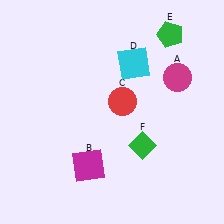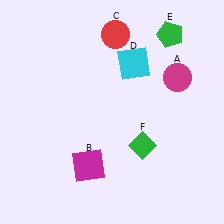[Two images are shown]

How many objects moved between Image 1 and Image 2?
1 object moved between the two images.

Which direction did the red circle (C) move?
The red circle (C) moved up.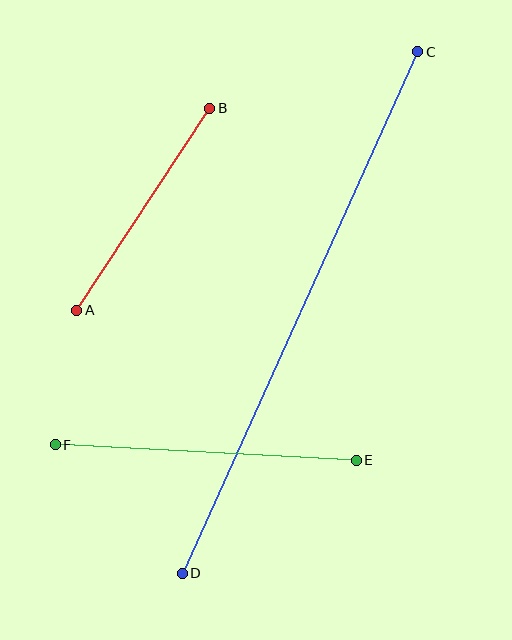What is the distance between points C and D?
The distance is approximately 572 pixels.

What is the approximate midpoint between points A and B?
The midpoint is at approximately (143, 209) pixels.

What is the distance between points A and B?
The distance is approximately 242 pixels.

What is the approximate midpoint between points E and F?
The midpoint is at approximately (206, 453) pixels.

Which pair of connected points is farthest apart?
Points C and D are farthest apart.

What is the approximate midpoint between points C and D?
The midpoint is at approximately (300, 312) pixels.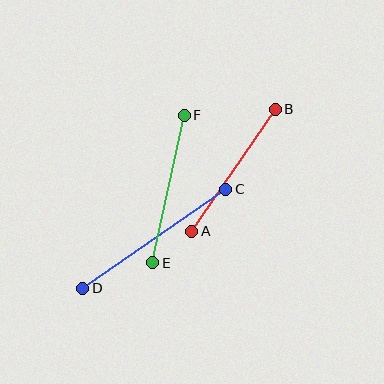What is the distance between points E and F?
The distance is approximately 151 pixels.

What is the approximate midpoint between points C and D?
The midpoint is at approximately (154, 239) pixels.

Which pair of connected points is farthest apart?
Points C and D are farthest apart.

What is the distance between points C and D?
The distance is approximately 174 pixels.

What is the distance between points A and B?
The distance is approximately 148 pixels.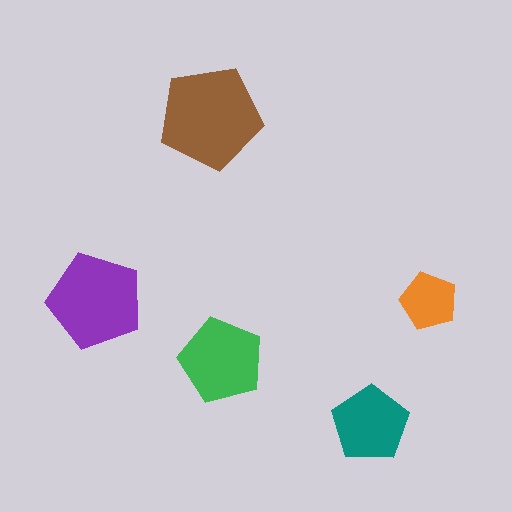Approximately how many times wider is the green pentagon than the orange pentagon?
About 1.5 times wider.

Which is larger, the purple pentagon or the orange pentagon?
The purple one.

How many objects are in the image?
There are 5 objects in the image.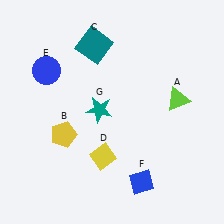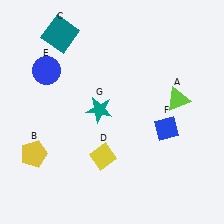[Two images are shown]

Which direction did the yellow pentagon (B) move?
The yellow pentagon (B) moved left.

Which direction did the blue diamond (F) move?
The blue diamond (F) moved up.